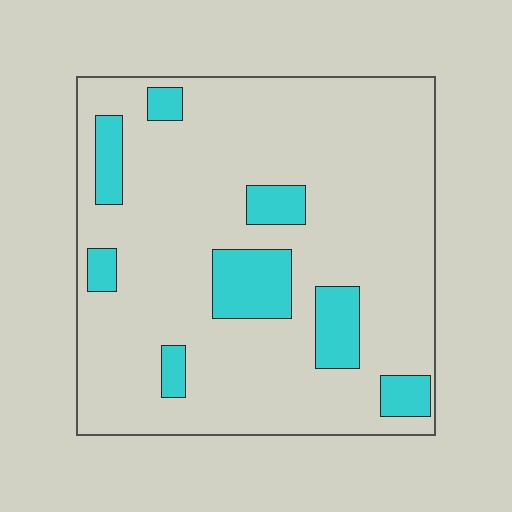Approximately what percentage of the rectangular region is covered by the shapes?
Approximately 15%.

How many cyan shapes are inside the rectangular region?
8.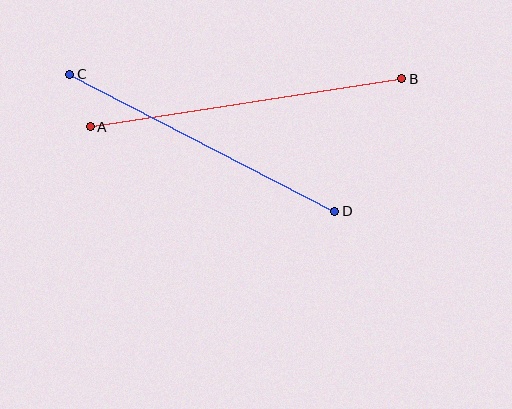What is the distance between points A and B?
The distance is approximately 315 pixels.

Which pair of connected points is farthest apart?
Points A and B are farthest apart.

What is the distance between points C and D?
The distance is approximately 298 pixels.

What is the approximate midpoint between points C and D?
The midpoint is at approximately (202, 143) pixels.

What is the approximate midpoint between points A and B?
The midpoint is at approximately (246, 103) pixels.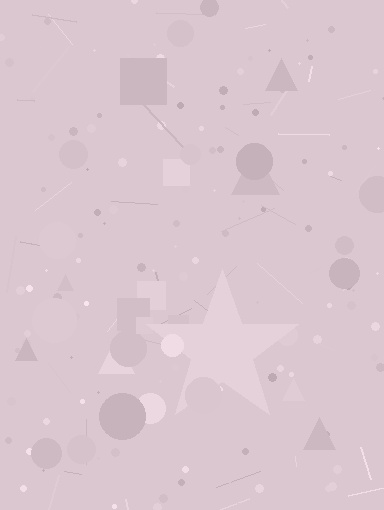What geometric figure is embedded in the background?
A star is embedded in the background.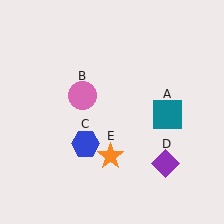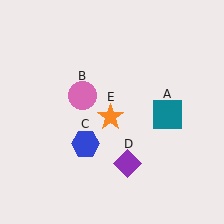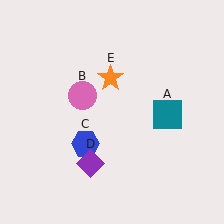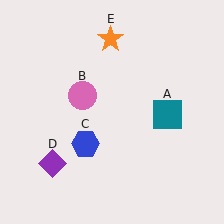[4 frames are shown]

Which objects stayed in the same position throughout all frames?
Teal square (object A) and pink circle (object B) and blue hexagon (object C) remained stationary.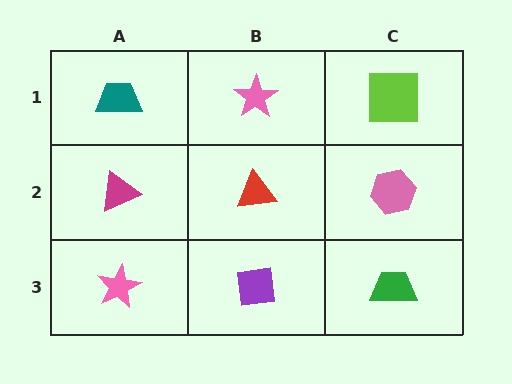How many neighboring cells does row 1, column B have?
3.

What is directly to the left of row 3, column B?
A pink star.